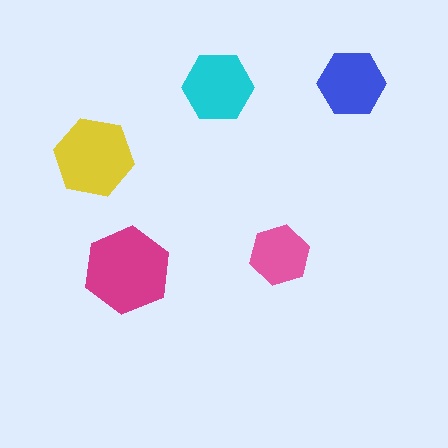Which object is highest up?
The blue hexagon is topmost.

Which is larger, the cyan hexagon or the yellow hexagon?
The yellow one.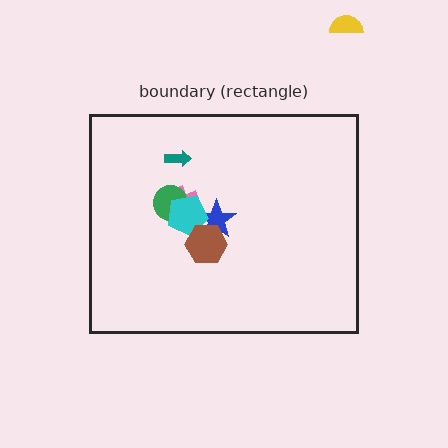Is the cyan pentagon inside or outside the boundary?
Inside.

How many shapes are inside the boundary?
6 inside, 1 outside.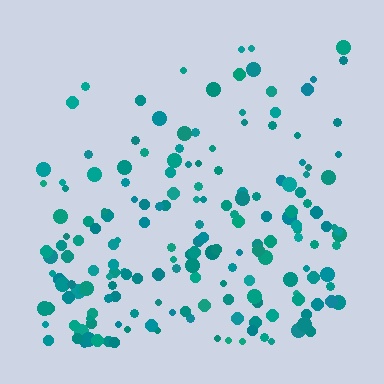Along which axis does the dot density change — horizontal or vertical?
Vertical.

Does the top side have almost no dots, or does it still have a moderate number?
Still a moderate number, just noticeably fewer than the bottom.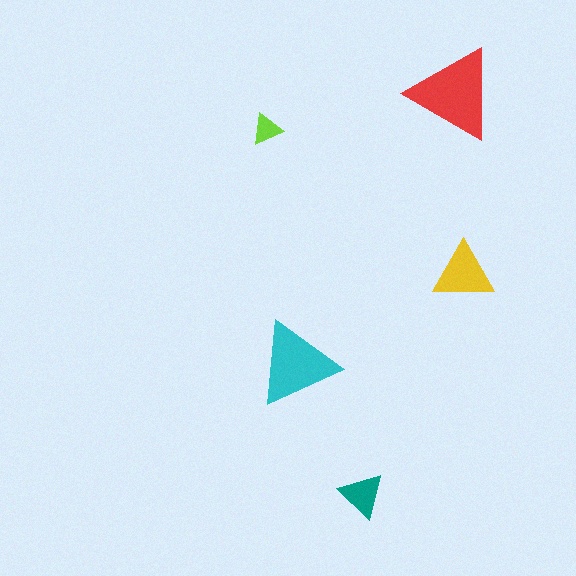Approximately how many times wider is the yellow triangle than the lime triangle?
About 2 times wider.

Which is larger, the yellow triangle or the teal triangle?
The yellow one.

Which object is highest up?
The red triangle is topmost.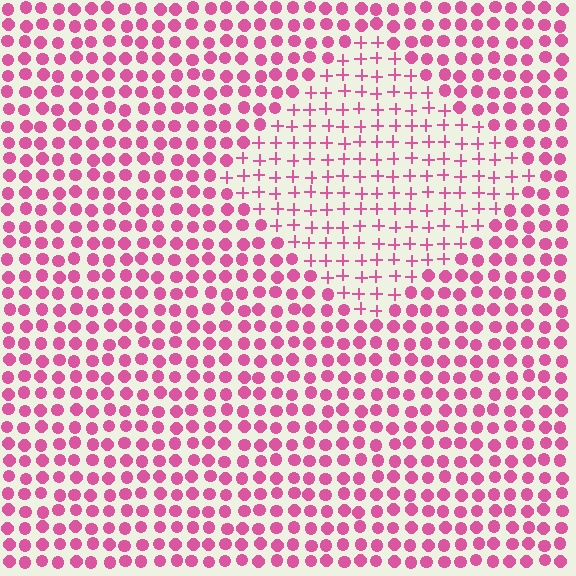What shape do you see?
I see a diamond.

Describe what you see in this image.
The image is filled with small pink elements arranged in a uniform grid. A diamond-shaped region contains plus signs, while the surrounding area contains circles. The boundary is defined purely by the change in element shape.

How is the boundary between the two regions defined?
The boundary is defined by a change in element shape: plus signs inside vs. circles outside. All elements share the same color and spacing.